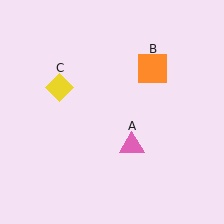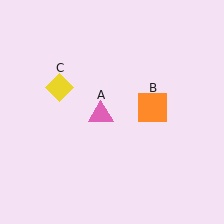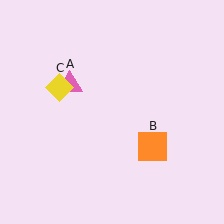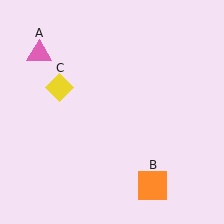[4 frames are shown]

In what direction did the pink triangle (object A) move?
The pink triangle (object A) moved up and to the left.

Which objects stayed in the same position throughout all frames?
Yellow diamond (object C) remained stationary.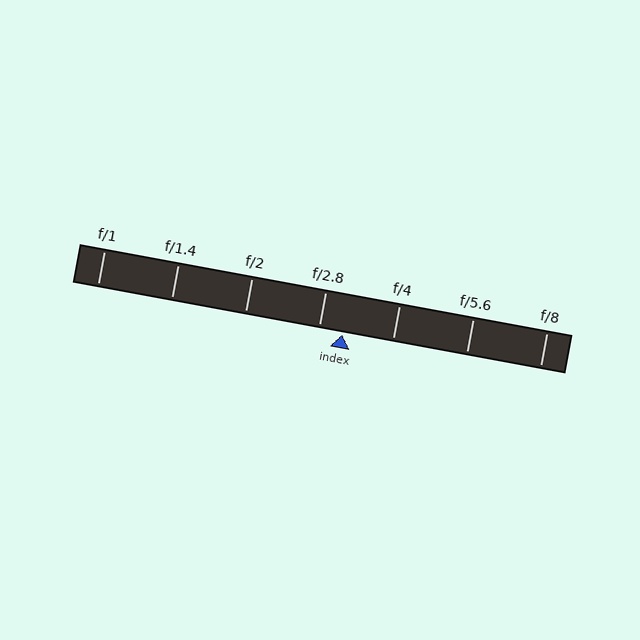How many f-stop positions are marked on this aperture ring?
There are 7 f-stop positions marked.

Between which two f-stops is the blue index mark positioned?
The index mark is between f/2.8 and f/4.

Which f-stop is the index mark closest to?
The index mark is closest to f/2.8.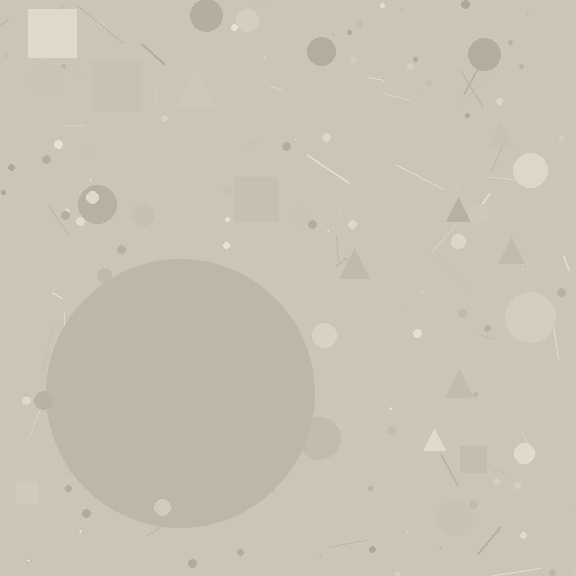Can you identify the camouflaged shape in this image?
The camouflaged shape is a circle.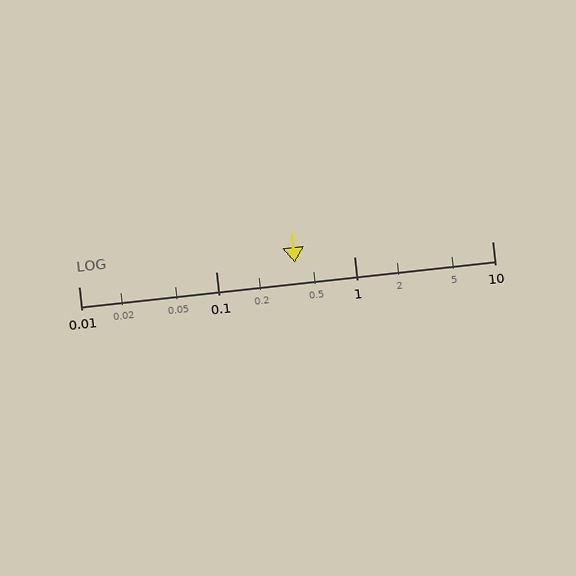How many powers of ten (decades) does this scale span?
The scale spans 3 decades, from 0.01 to 10.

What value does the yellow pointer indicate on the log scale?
The pointer indicates approximately 0.37.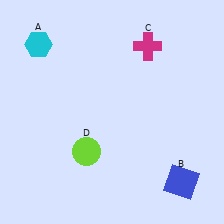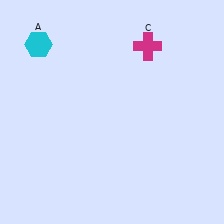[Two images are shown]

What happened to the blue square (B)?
The blue square (B) was removed in Image 2. It was in the bottom-right area of Image 1.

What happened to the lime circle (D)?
The lime circle (D) was removed in Image 2. It was in the bottom-left area of Image 1.